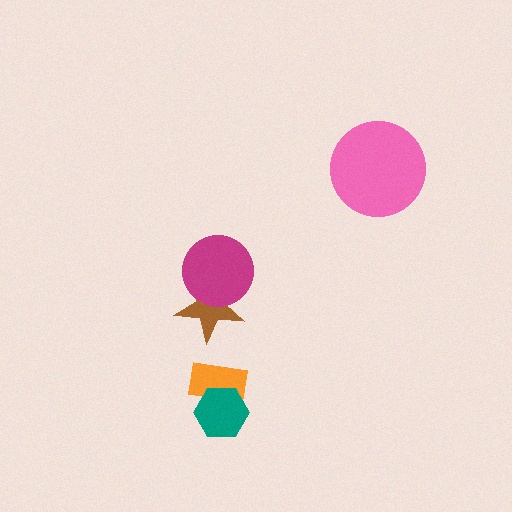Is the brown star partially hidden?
Yes, it is partially covered by another shape.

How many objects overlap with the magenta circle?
1 object overlaps with the magenta circle.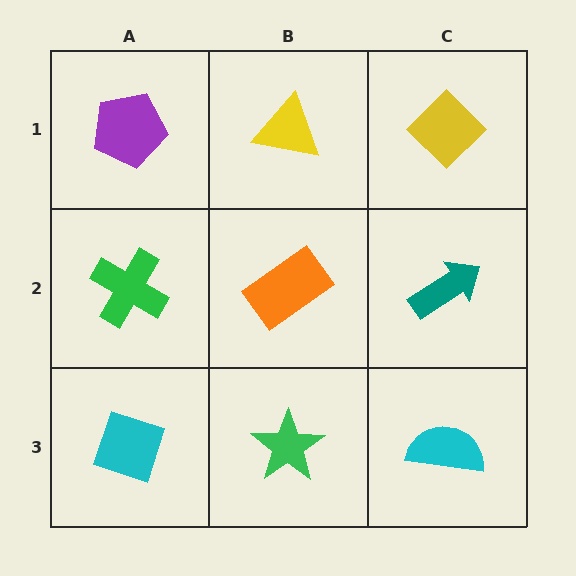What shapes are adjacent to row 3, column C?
A teal arrow (row 2, column C), a green star (row 3, column B).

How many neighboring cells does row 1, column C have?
2.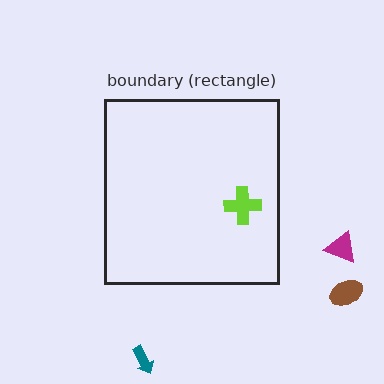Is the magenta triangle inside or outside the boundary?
Outside.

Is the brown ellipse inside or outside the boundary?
Outside.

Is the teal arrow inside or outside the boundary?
Outside.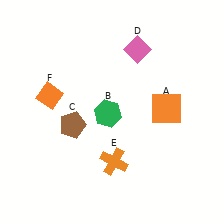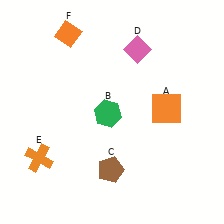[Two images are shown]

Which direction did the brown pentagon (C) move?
The brown pentagon (C) moved down.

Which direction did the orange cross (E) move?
The orange cross (E) moved left.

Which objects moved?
The objects that moved are: the brown pentagon (C), the orange cross (E), the orange diamond (F).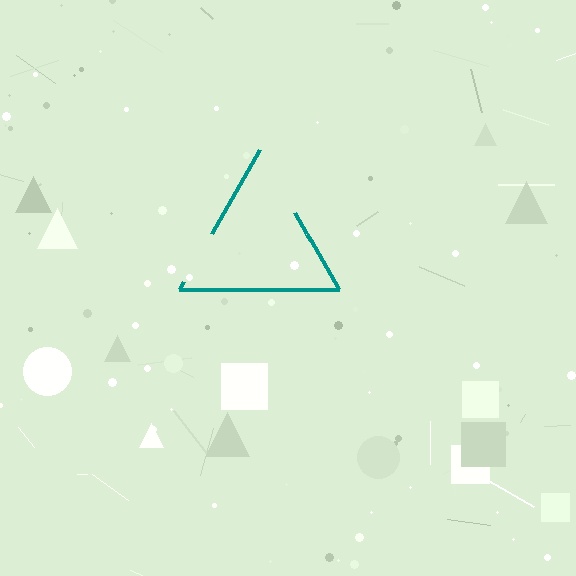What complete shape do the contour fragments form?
The contour fragments form a triangle.